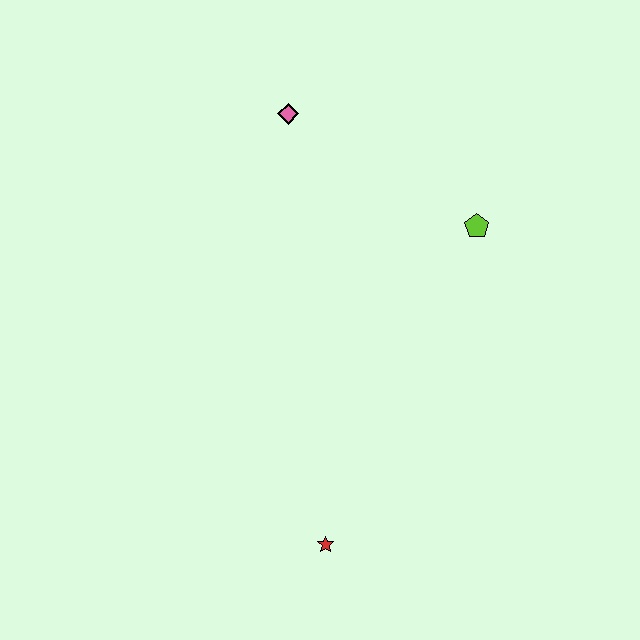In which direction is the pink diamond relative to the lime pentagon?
The pink diamond is to the left of the lime pentagon.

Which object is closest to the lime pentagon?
The pink diamond is closest to the lime pentagon.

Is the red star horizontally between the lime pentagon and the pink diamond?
Yes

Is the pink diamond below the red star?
No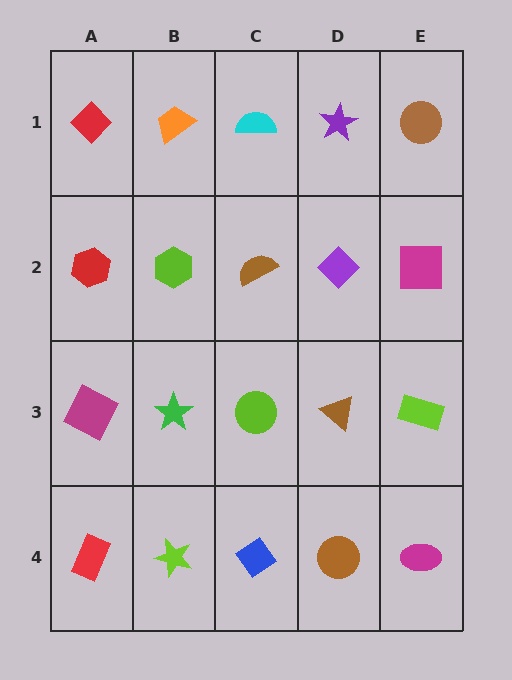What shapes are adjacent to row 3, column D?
A purple diamond (row 2, column D), a brown circle (row 4, column D), a lime circle (row 3, column C), a lime rectangle (row 3, column E).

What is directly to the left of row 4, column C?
A lime star.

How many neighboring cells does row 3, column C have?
4.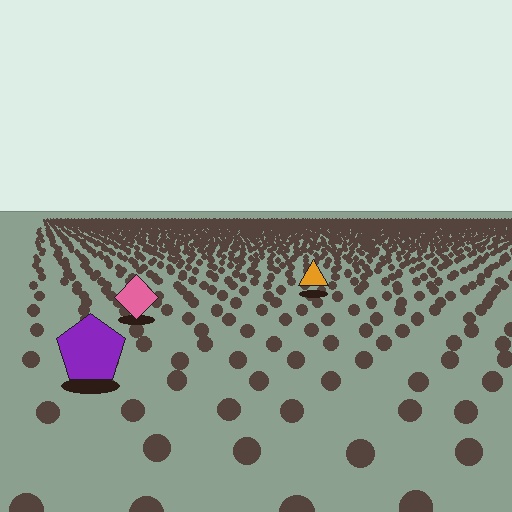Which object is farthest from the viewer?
The orange triangle is farthest from the viewer. It appears smaller and the ground texture around it is denser.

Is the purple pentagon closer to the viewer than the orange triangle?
Yes. The purple pentagon is closer — you can tell from the texture gradient: the ground texture is coarser near it.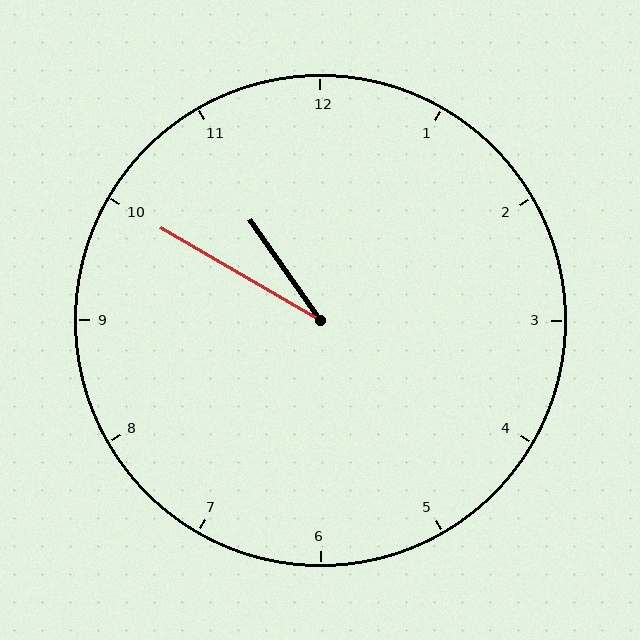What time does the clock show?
10:50.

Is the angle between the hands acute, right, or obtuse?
It is acute.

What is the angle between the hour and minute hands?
Approximately 25 degrees.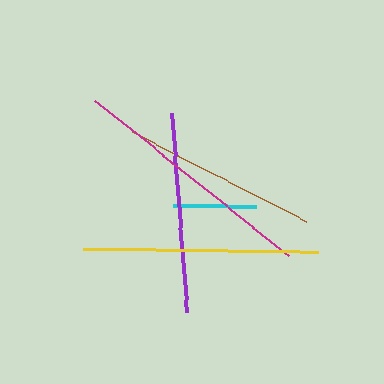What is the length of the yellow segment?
The yellow segment is approximately 235 pixels long.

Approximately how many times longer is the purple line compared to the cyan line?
The purple line is approximately 2.4 times the length of the cyan line.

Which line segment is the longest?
The magenta line is the longest at approximately 249 pixels.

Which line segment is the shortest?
The cyan line is the shortest at approximately 83 pixels.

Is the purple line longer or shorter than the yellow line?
The yellow line is longer than the purple line.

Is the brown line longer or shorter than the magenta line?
The magenta line is longer than the brown line.